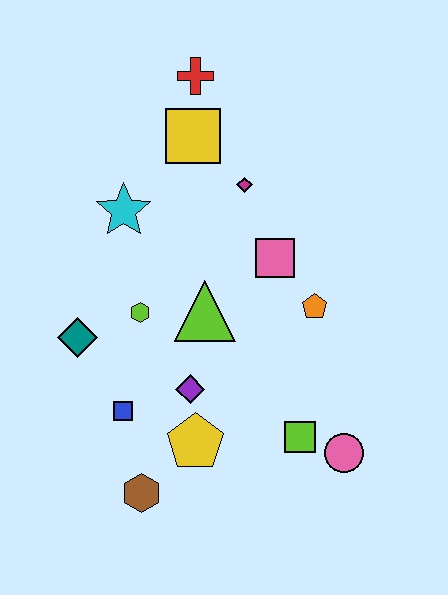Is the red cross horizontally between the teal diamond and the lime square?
Yes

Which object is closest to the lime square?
The pink circle is closest to the lime square.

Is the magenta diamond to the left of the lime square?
Yes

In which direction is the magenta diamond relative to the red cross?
The magenta diamond is below the red cross.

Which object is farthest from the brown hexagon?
The red cross is farthest from the brown hexagon.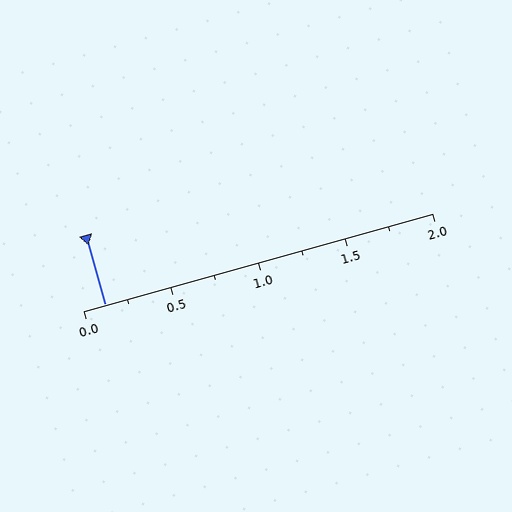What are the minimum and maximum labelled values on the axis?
The axis runs from 0.0 to 2.0.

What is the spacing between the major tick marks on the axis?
The major ticks are spaced 0.5 apart.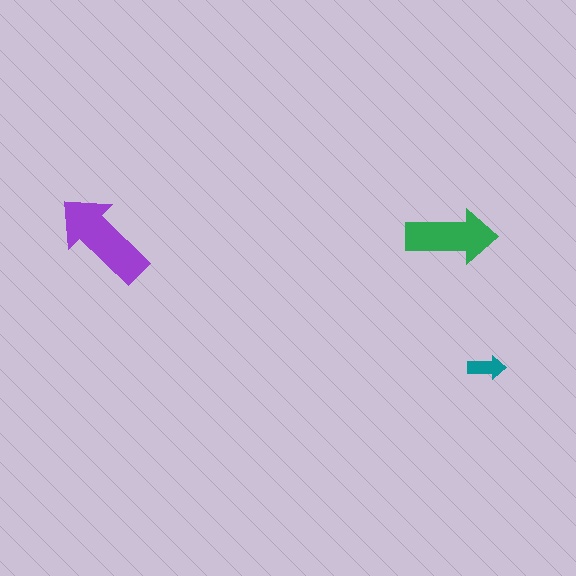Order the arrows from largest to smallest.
the purple one, the green one, the teal one.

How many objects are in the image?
There are 3 objects in the image.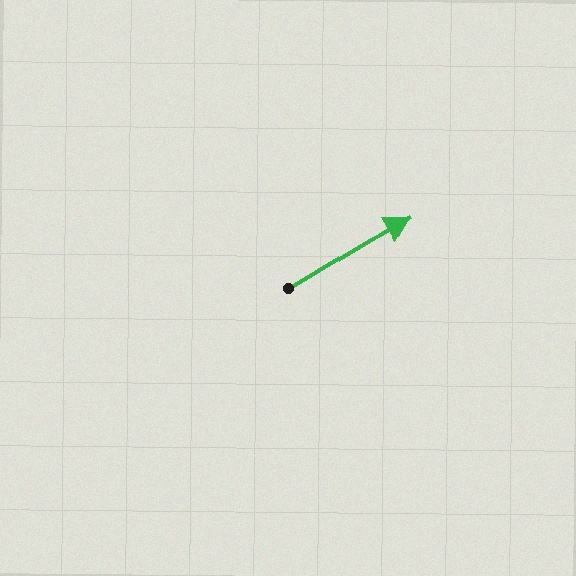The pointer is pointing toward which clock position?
Roughly 2 o'clock.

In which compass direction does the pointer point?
Northeast.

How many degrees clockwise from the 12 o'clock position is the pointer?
Approximately 59 degrees.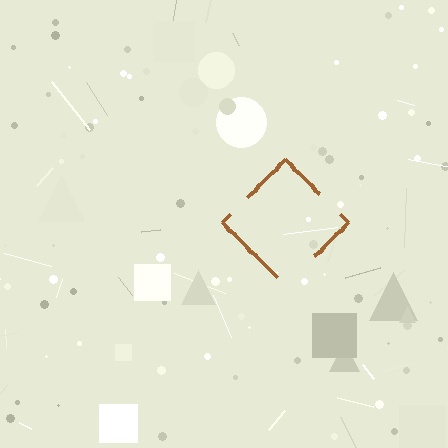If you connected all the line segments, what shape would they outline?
They would outline a diamond.